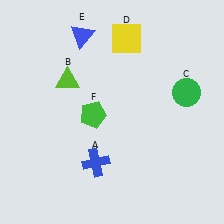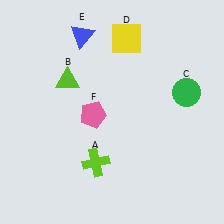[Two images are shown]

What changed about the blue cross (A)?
In Image 1, A is blue. In Image 2, it changed to lime.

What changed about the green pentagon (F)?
In Image 1, F is green. In Image 2, it changed to pink.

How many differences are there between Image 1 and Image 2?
There are 2 differences between the two images.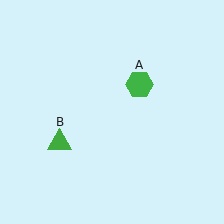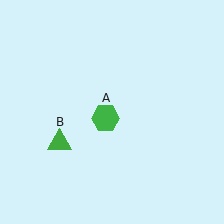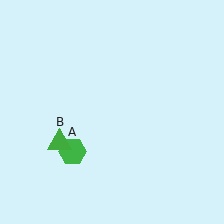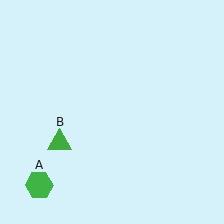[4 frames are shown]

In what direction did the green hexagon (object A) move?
The green hexagon (object A) moved down and to the left.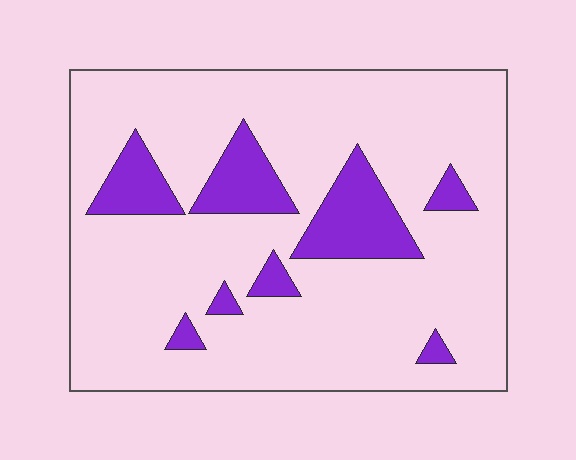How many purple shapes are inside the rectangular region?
8.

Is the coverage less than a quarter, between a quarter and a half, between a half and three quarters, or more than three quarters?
Less than a quarter.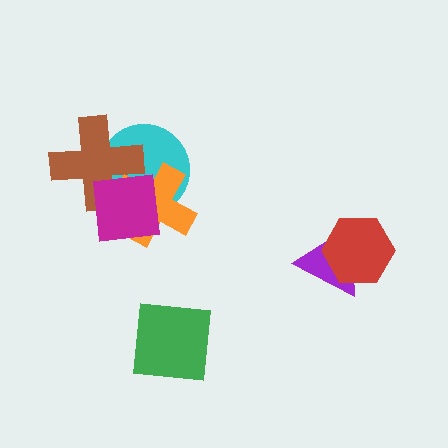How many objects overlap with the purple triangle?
1 object overlaps with the purple triangle.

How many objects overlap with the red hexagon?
1 object overlaps with the red hexagon.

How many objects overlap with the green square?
0 objects overlap with the green square.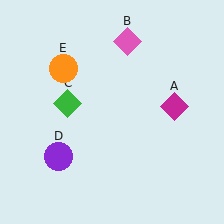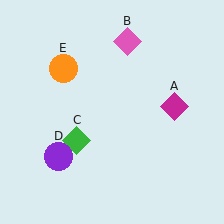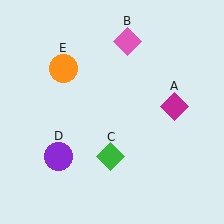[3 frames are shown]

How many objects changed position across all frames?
1 object changed position: green diamond (object C).